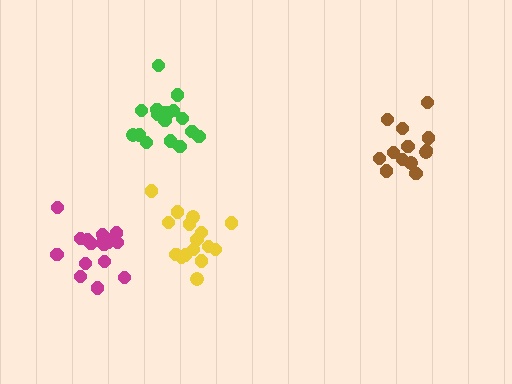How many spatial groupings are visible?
There are 4 spatial groupings.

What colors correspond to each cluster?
The clusters are colored: magenta, yellow, brown, green.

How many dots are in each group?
Group 1: 17 dots, Group 2: 16 dots, Group 3: 13 dots, Group 4: 17 dots (63 total).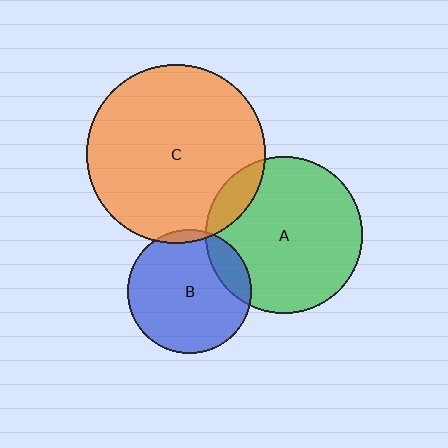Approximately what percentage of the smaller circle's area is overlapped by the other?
Approximately 15%.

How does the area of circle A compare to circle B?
Approximately 1.6 times.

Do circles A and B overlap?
Yes.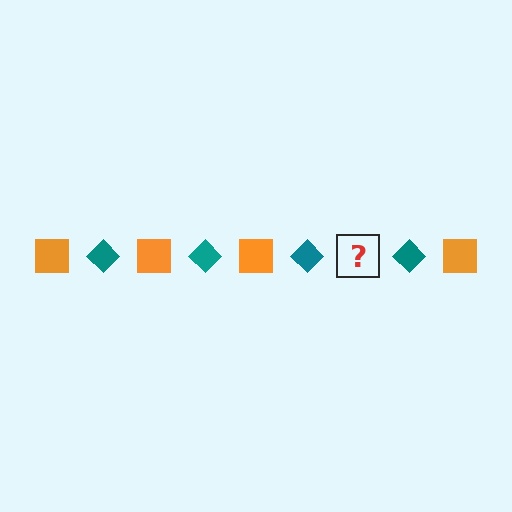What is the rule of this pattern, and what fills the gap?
The rule is that the pattern alternates between orange square and teal diamond. The gap should be filled with an orange square.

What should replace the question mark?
The question mark should be replaced with an orange square.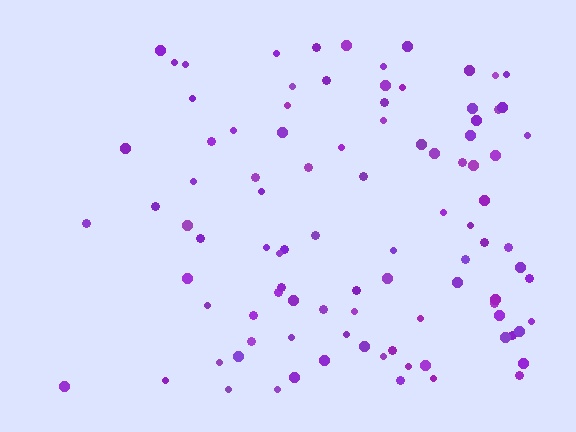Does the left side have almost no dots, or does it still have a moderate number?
Still a moderate number, just noticeably fewer than the right.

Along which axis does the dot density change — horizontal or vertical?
Horizontal.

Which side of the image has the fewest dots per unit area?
The left.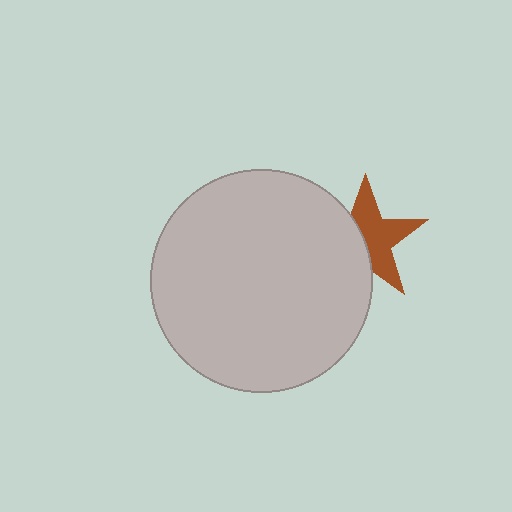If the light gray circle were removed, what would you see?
You would see the complete brown star.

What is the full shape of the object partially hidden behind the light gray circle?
The partially hidden object is a brown star.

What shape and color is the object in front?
The object in front is a light gray circle.